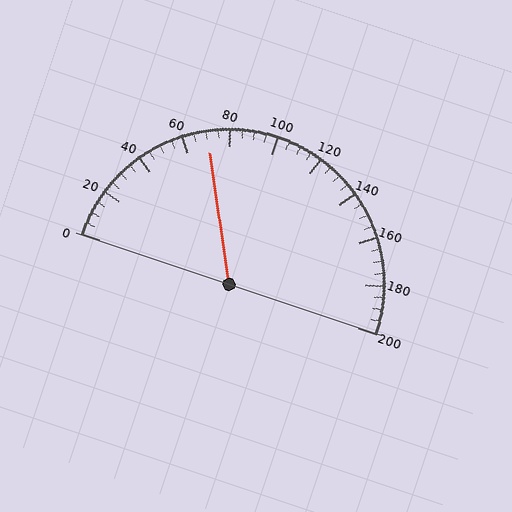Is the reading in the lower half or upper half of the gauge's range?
The reading is in the lower half of the range (0 to 200).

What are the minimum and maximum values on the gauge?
The gauge ranges from 0 to 200.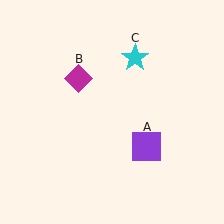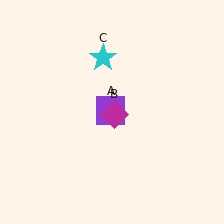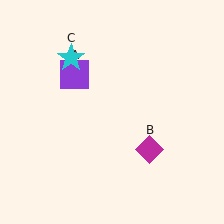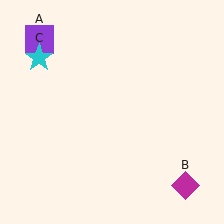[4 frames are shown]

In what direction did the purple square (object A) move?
The purple square (object A) moved up and to the left.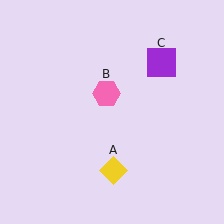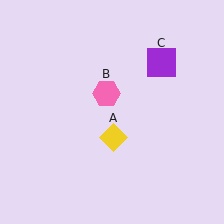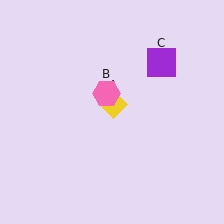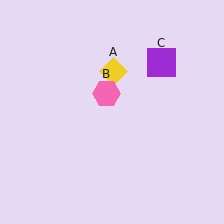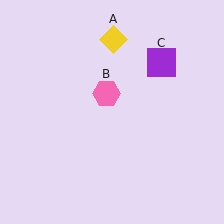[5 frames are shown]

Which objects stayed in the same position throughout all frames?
Pink hexagon (object B) and purple square (object C) remained stationary.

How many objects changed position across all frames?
1 object changed position: yellow diamond (object A).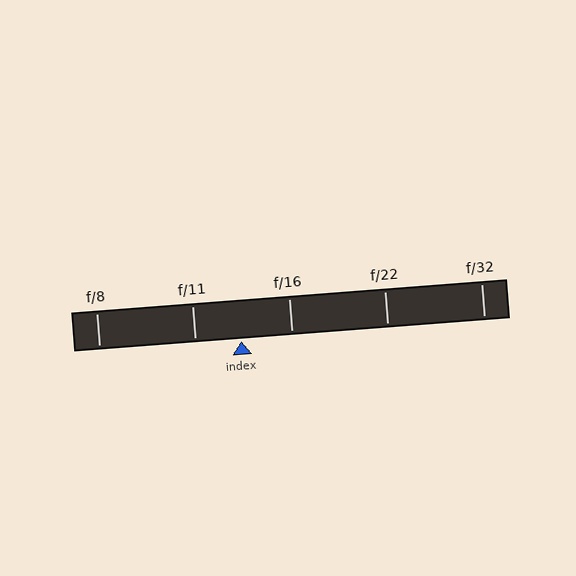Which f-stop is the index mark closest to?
The index mark is closest to f/11.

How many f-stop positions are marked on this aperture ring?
There are 5 f-stop positions marked.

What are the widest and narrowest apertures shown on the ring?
The widest aperture shown is f/8 and the narrowest is f/32.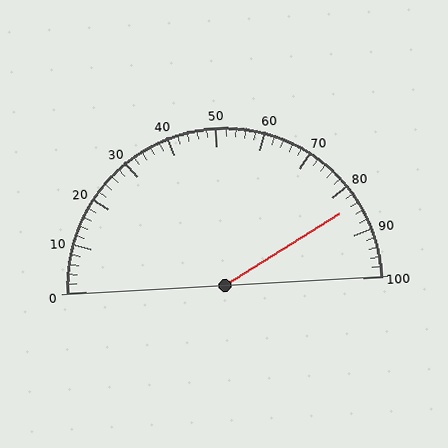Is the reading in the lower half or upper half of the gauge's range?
The reading is in the upper half of the range (0 to 100).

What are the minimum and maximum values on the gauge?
The gauge ranges from 0 to 100.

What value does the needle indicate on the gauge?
The needle indicates approximately 84.